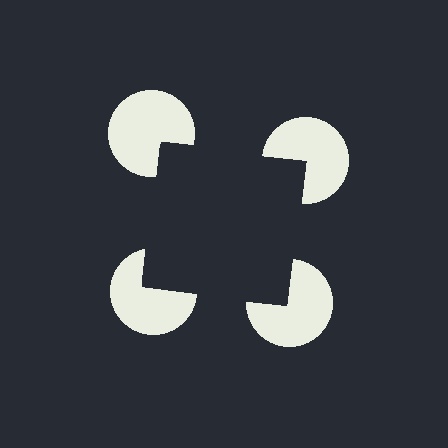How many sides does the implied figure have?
4 sides.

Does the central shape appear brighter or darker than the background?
It typically appears slightly darker than the background, even though no actual brightness change is drawn.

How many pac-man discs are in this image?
There are 4 — one at each vertex of the illusory square.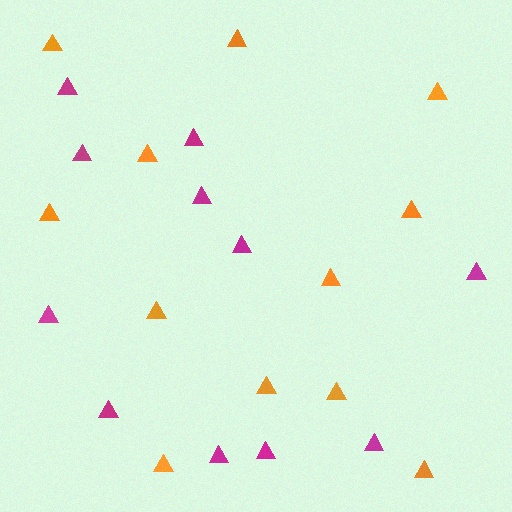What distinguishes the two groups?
There are 2 groups: one group of magenta triangles (11) and one group of orange triangles (12).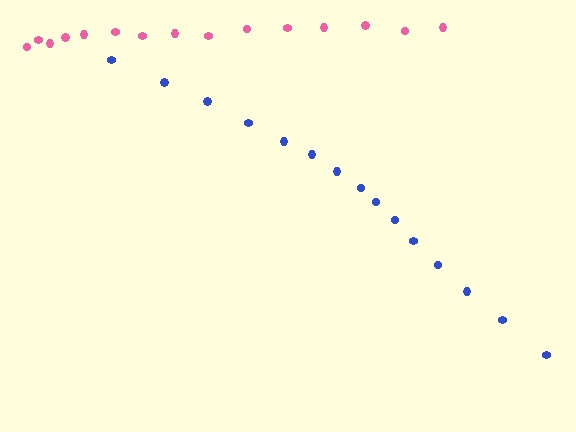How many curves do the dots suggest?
There are 2 distinct paths.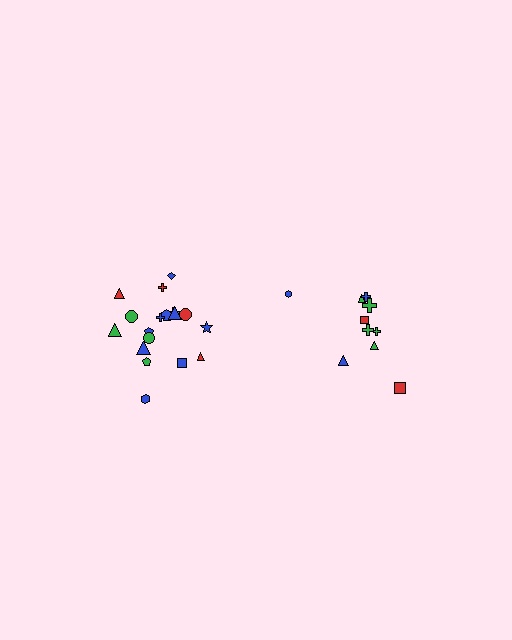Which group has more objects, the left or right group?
The left group.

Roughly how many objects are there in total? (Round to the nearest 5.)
Roughly 30 objects in total.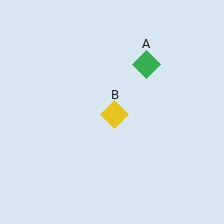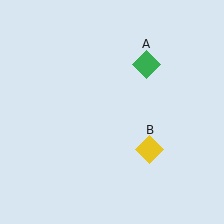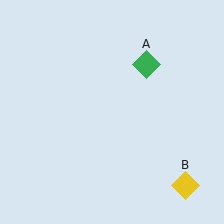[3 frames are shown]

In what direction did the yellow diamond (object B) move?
The yellow diamond (object B) moved down and to the right.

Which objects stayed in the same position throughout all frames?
Green diamond (object A) remained stationary.